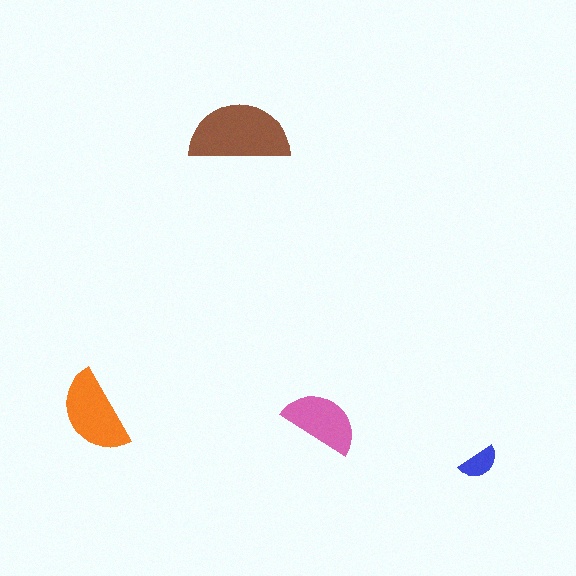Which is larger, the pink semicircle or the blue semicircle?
The pink one.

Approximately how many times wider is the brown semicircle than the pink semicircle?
About 1.5 times wider.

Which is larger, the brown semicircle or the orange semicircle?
The brown one.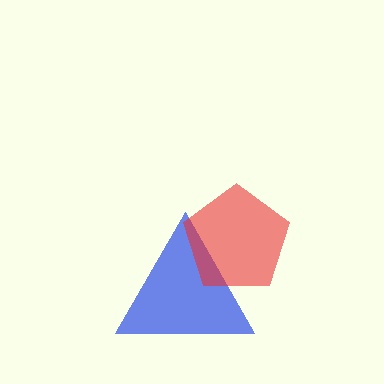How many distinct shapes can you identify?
There are 2 distinct shapes: a blue triangle, a red pentagon.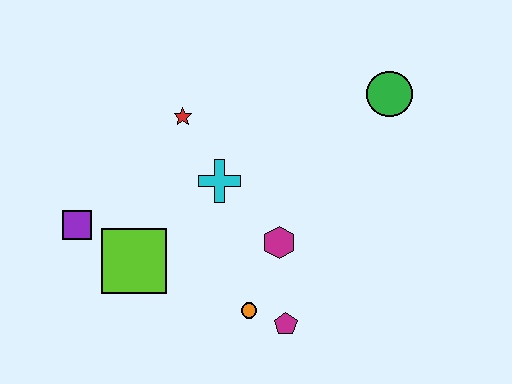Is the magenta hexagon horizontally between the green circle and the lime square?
Yes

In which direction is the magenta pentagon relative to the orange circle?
The magenta pentagon is to the right of the orange circle.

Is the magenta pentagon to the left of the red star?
No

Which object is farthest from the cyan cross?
The green circle is farthest from the cyan cross.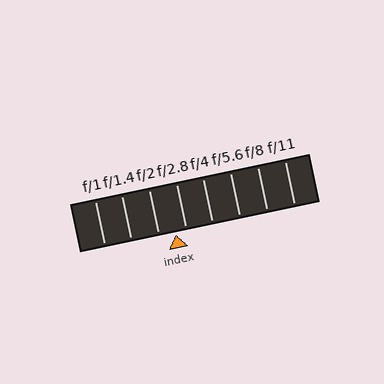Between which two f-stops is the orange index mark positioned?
The index mark is between f/2 and f/2.8.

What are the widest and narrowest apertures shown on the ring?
The widest aperture shown is f/1 and the narrowest is f/11.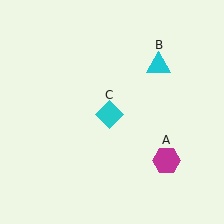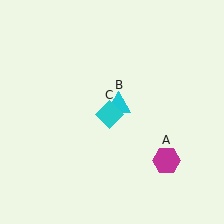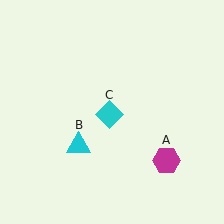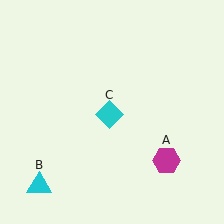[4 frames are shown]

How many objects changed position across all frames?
1 object changed position: cyan triangle (object B).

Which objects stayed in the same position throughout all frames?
Magenta hexagon (object A) and cyan diamond (object C) remained stationary.